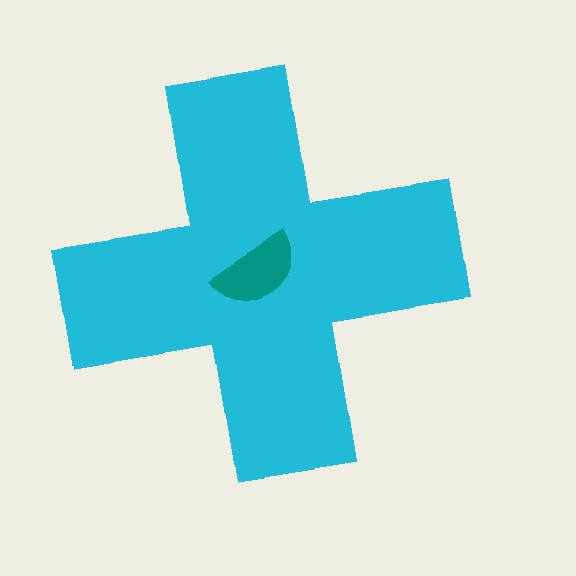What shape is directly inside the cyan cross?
The teal semicircle.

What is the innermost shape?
The teal semicircle.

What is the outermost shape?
The cyan cross.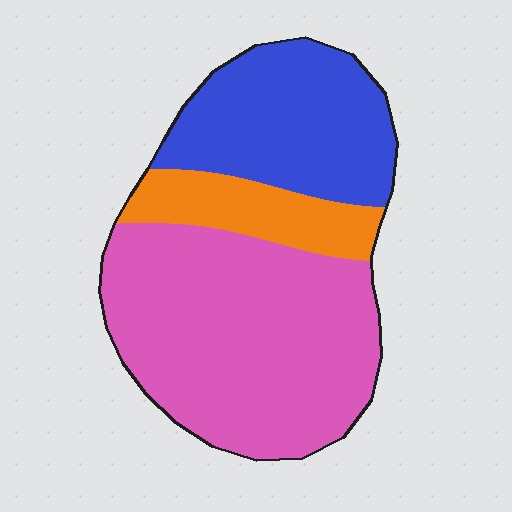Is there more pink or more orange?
Pink.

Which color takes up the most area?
Pink, at roughly 55%.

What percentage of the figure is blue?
Blue takes up about one third (1/3) of the figure.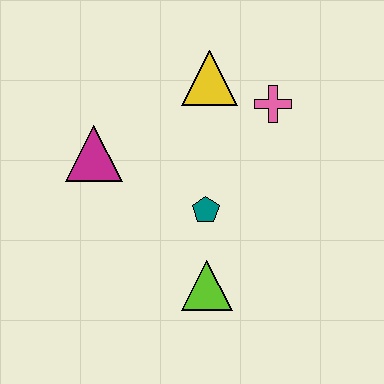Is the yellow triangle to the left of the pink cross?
Yes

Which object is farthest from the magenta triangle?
The pink cross is farthest from the magenta triangle.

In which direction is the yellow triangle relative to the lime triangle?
The yellow triangle is above the lime triangle.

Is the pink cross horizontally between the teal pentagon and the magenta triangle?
No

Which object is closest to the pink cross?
The yellow triangle is closest to the pink cross.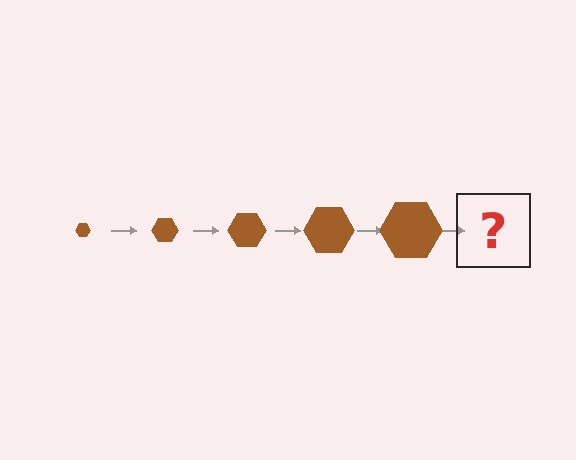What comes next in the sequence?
The next element should be a brown hexagon, larger than the previous one.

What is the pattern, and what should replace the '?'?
The pattern is that the hexagon gets progressively larger each step. The '?' should be a brown hexagon, larger than the previous one.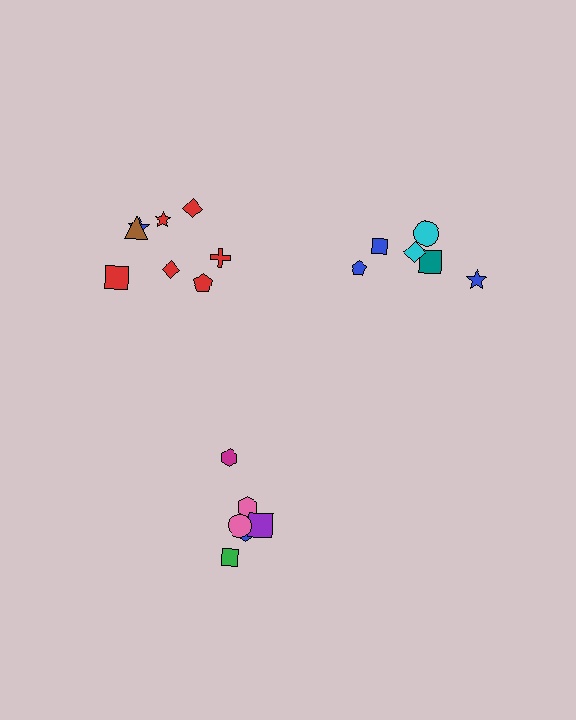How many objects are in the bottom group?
There are 6 objects.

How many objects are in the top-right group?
There are 6 objects.